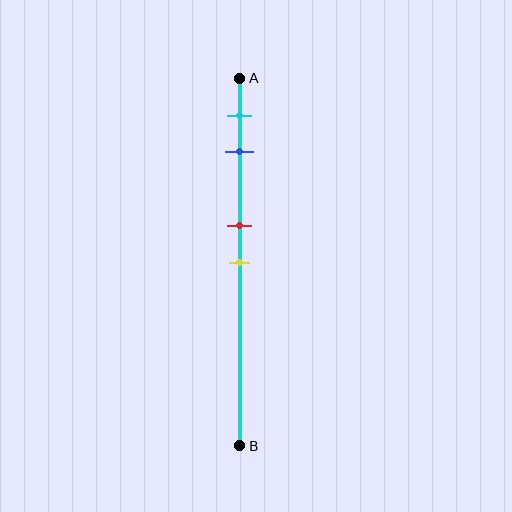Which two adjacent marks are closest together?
The red and yellow marks are the closest adjacent pair.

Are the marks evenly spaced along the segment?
No, the marks are not evenly spaced.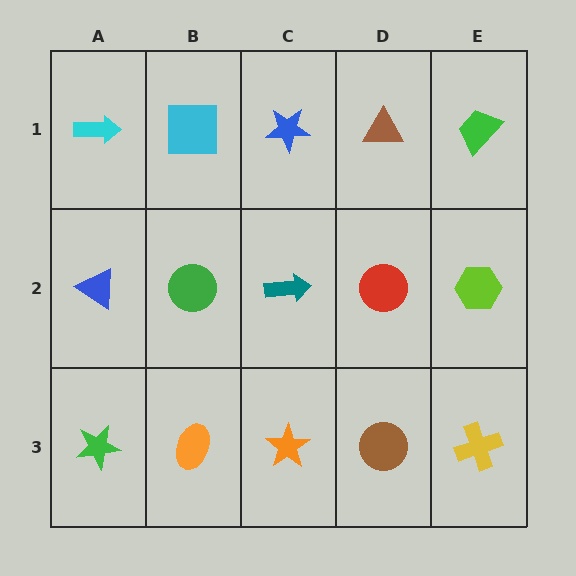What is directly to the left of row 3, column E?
A brown circle.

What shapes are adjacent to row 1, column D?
A red circle (row 2, column D), a blue star (row 1, column C), a green trapezoid (row 1, column E).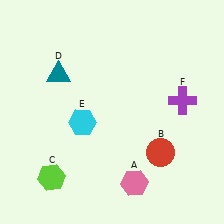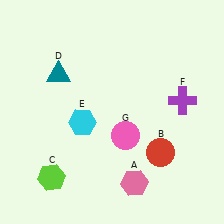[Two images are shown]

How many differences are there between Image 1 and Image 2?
There is 1 difference between the two images.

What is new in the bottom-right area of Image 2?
A pink circle (G) was added in the bottom-right area of Image 2.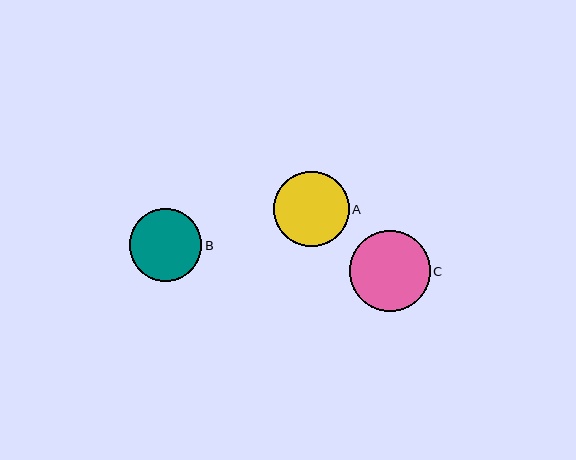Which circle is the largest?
Circle C is the largest with a size of approximately 81 pixels.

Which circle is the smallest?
Circle B is the smallest with a size of approximately 73 pixels.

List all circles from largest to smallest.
From largest to smallest: C, A, B.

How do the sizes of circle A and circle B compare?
Circle A and circle B are approximately the same size.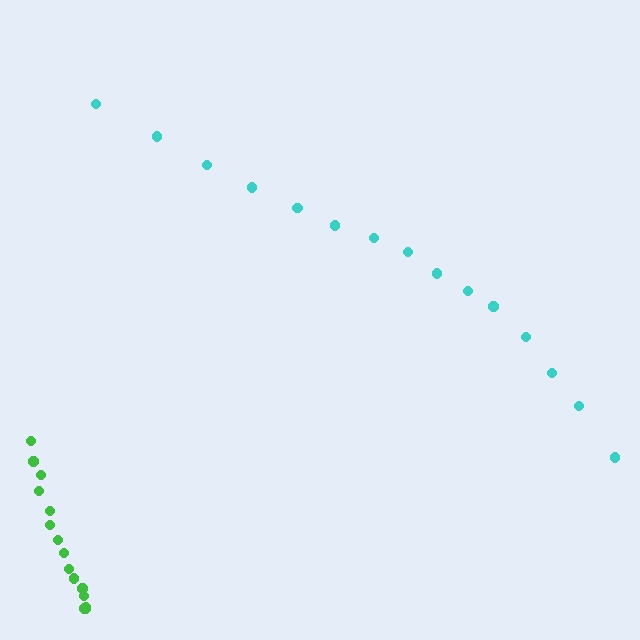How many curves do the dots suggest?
There are 2 distinct paths.